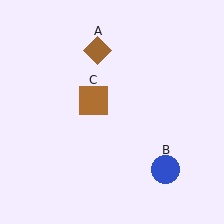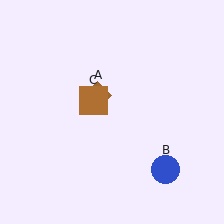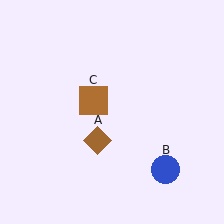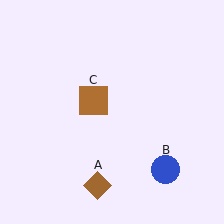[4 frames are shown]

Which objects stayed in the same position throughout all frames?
Blue circle (object B) and brown square (object C) remained stationary.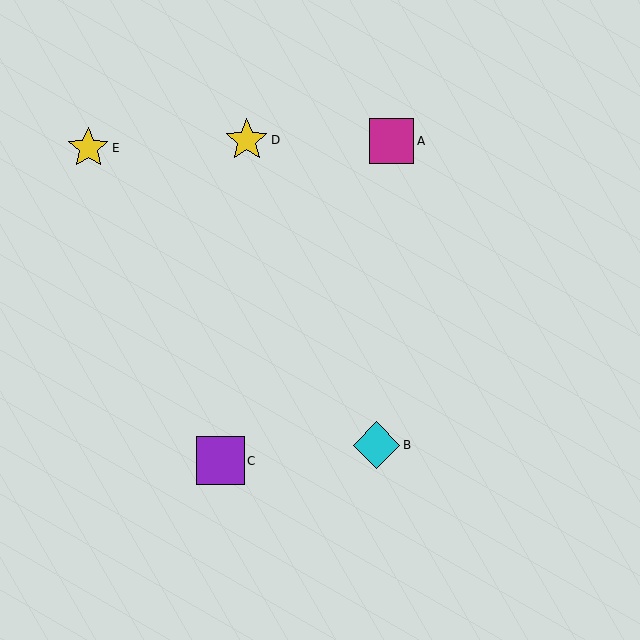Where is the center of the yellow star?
The center of the yellow star is at (88, 148).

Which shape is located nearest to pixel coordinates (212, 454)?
The purple square (labeled C) at (221, 461) is nearest to that location.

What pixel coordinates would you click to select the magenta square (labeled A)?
Click at (391, 141) to select the magenta square A.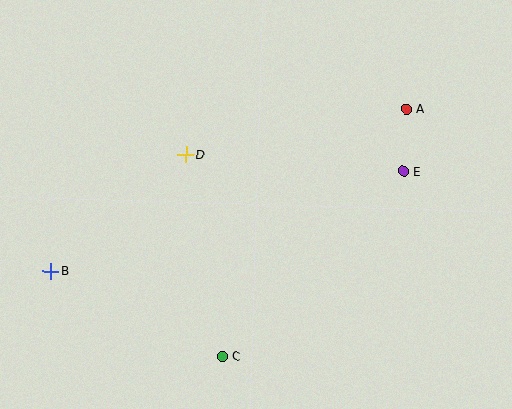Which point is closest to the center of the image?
Point D at (186, 155) is closest to the center.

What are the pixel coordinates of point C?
Point C is at (222, 356).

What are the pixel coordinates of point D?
Point D is at (186, 155).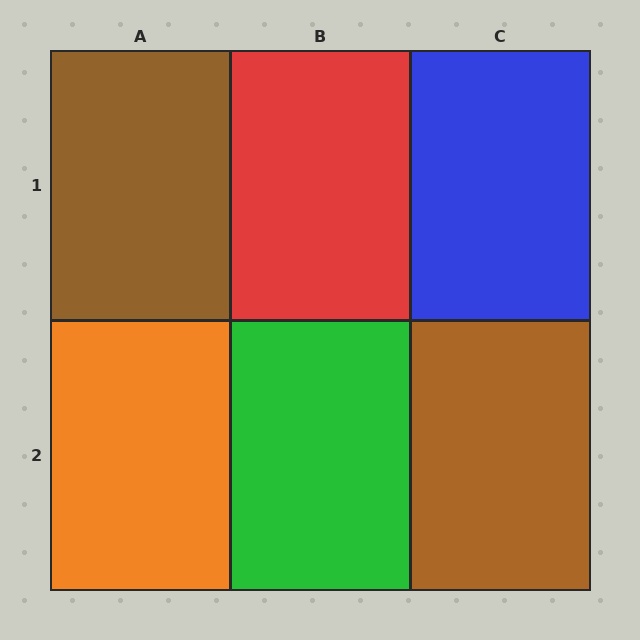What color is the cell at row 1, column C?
Blue.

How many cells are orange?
1 cell is orange.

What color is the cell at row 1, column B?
Red.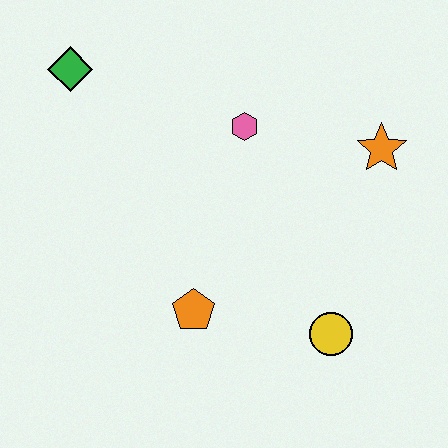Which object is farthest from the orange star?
The green diamond is farthest from the orange star.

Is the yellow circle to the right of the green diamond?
Yes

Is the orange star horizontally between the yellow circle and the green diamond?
No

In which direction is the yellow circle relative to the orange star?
The yellow circle is below the orange star.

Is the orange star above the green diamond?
No